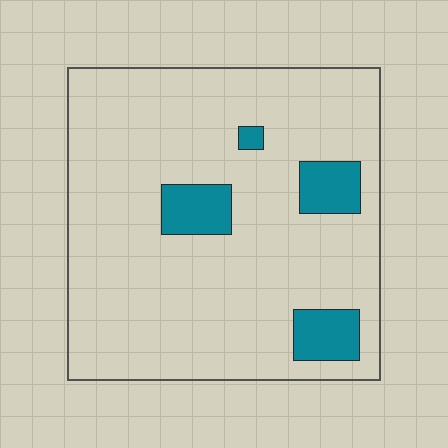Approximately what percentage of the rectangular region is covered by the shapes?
Approximately 10%.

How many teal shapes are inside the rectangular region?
4.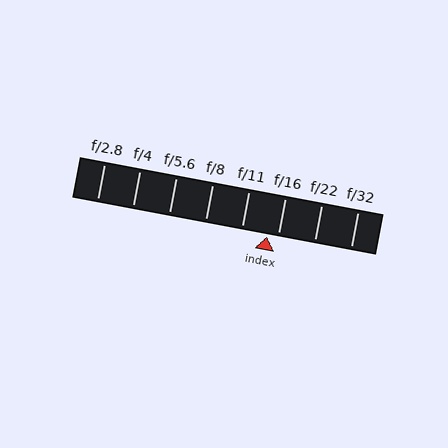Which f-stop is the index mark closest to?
The index mark is closest to f/16.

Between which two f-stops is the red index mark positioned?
The index mark is between f/11 and f/16.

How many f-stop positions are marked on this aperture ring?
There are 8 f-stop positions marked.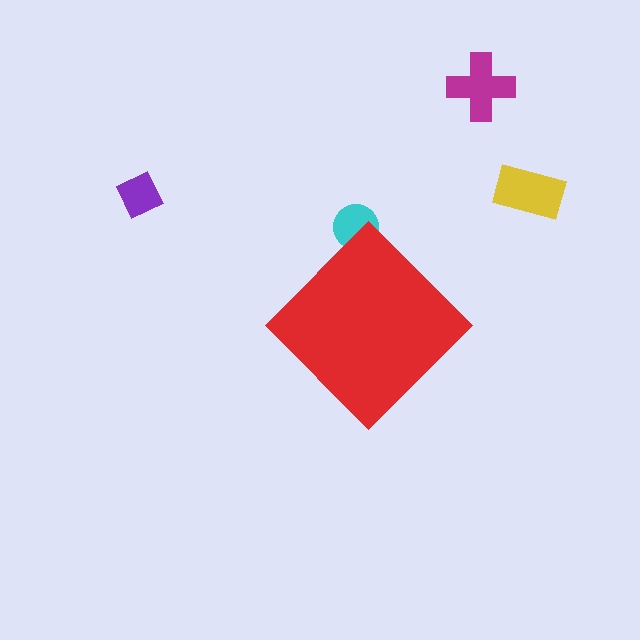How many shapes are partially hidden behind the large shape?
1 shape is partially hidden.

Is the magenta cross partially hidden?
No, the magenta cross is fully visible.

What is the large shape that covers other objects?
A red diamond.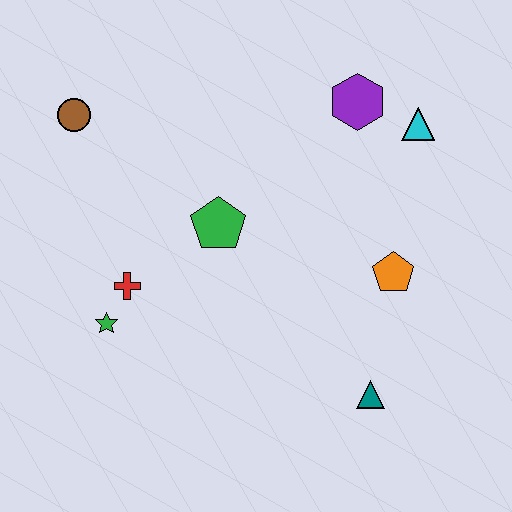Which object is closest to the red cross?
The green star is closest to the red cross.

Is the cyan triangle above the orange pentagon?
Yes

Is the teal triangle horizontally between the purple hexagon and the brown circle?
No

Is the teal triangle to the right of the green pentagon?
Yes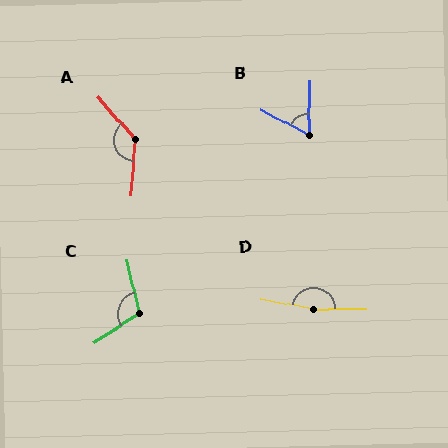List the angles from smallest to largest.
B (63°), C (110°), A (134°), D (170°).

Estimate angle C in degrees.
Approximately 110 degrees.